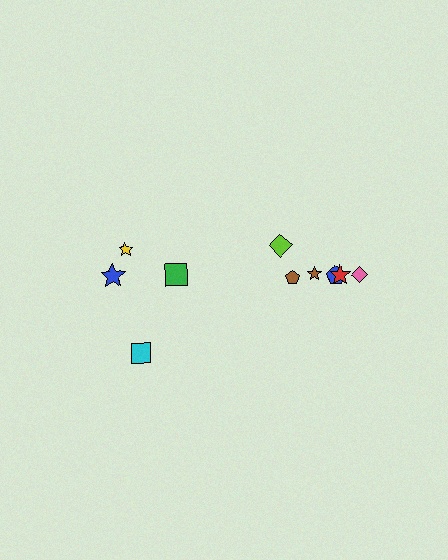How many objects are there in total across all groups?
There are 10 objects.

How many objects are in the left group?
There are 4 objects.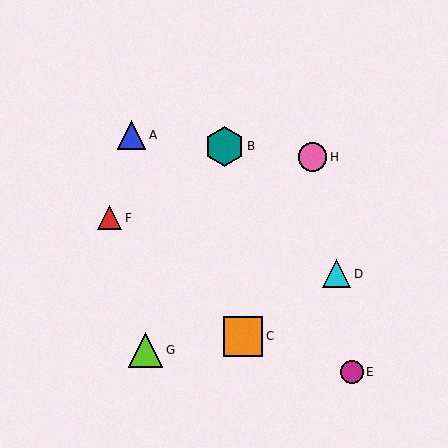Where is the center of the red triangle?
The center of the red triangle is at (110, 218).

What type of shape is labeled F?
Shape F is a red triangle.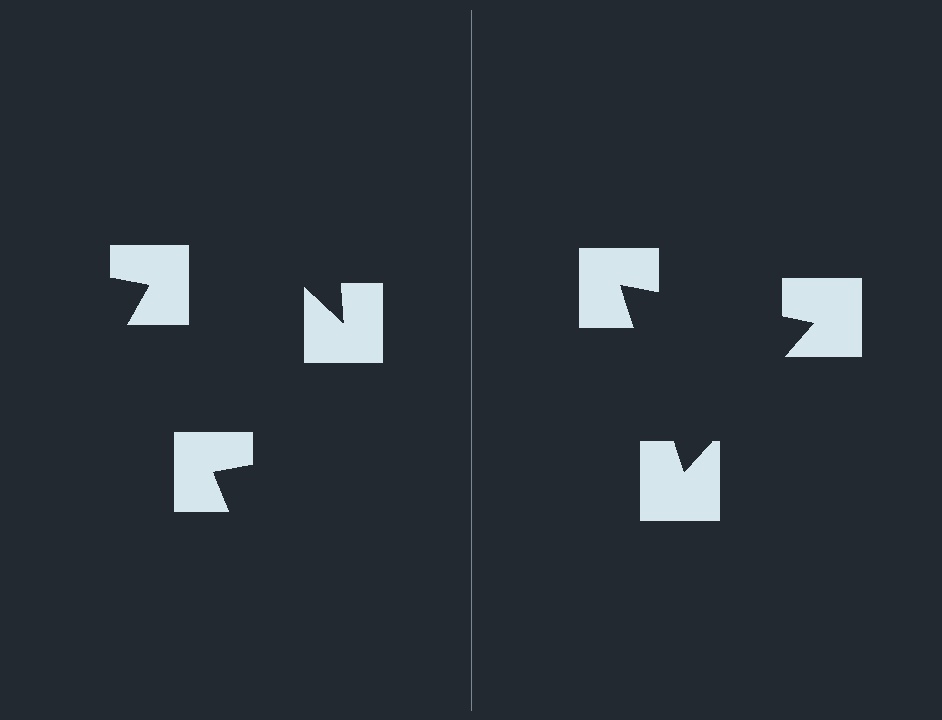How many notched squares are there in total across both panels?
6 — 3 on each side.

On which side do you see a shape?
An illusory triangle appears on the right side. On the left side the wedge cuts are rotated, so no coherent shape forms.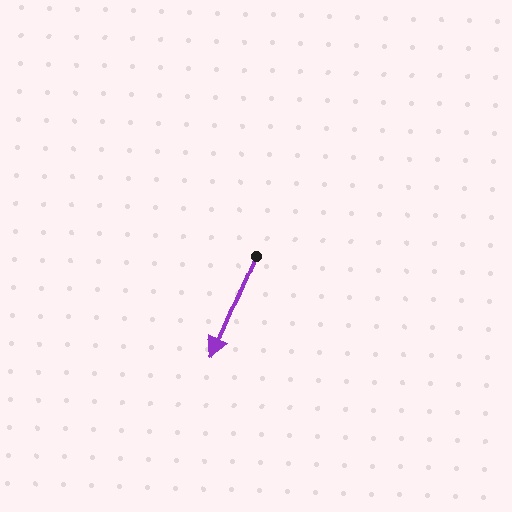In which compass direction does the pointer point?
Southwest.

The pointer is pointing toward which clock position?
Roughly 7 o'clock.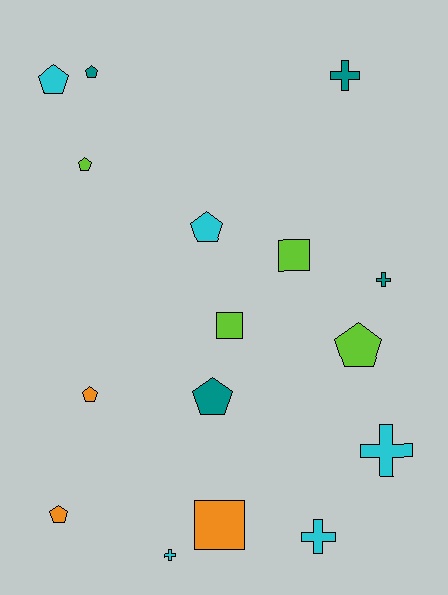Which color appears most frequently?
Cyan, with 5 objects.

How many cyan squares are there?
There are no cyan squares.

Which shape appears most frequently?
Pentagon, with 8 objects.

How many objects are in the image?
There are 16 objects.